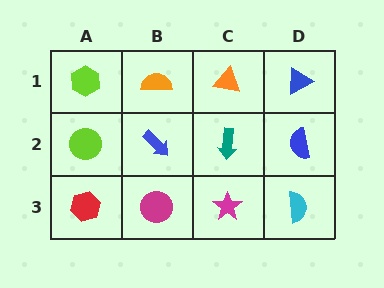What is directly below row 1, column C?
A teal arrow.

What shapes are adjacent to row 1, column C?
A teal arrow (row 2, column C), an orange semicircle (row 1, column B), a blue triangle (row 1, column D).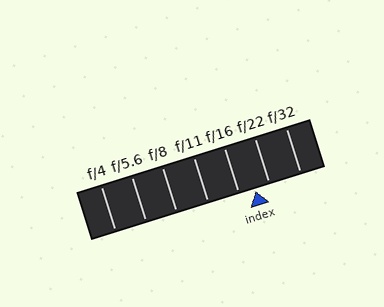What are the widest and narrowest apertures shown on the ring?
The widest aperture shown is f/4 and the narrowest is f/32.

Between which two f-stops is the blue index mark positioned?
The index mark is between f/16 and f/22.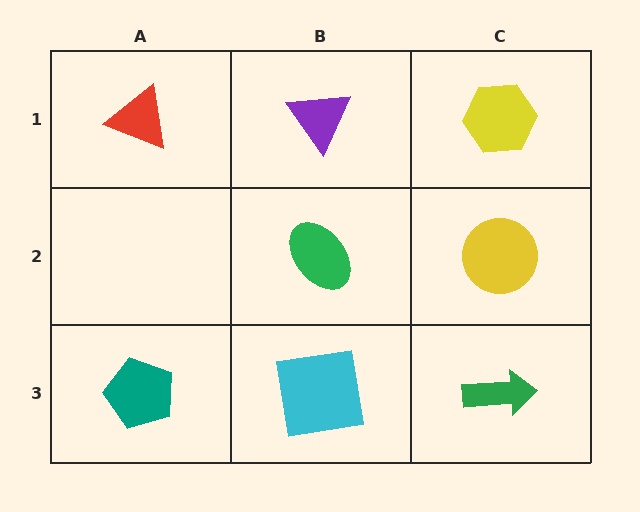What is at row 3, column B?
A cyan square.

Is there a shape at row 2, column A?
No, that cell is empty.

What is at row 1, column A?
A red triangle.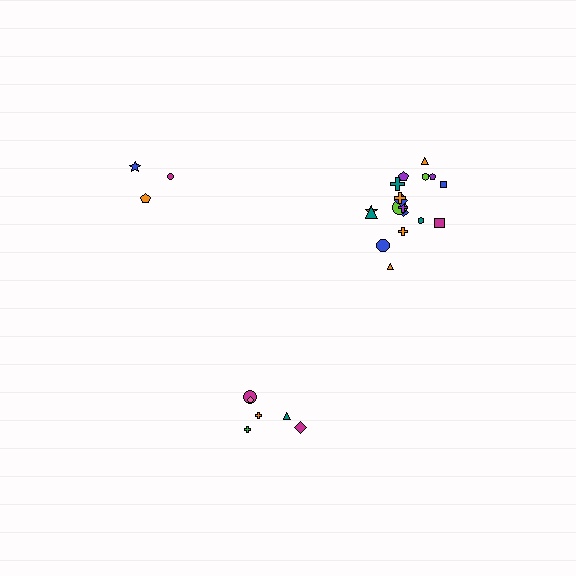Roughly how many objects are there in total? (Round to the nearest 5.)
Roughly 25 objects in total.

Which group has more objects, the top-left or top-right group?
The top-right group.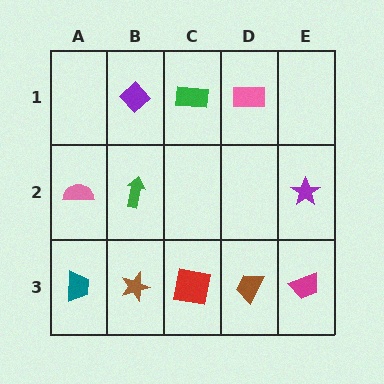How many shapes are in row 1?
3 shapes.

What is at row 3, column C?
A red square.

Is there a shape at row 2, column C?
No, that cell is empty.